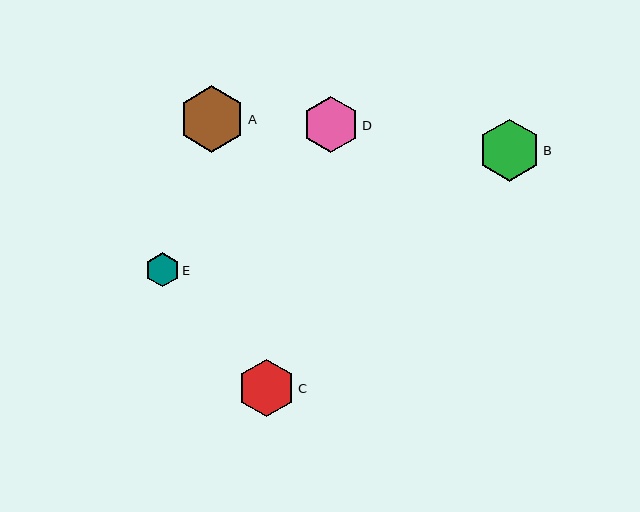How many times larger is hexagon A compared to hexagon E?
Hexagon A is approximately 1.9 times the size of hexagon E.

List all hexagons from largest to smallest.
From largest to smallest: A, B, C, D, E.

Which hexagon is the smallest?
Hexagon E is the smallest with a size of approximately 34 pixels.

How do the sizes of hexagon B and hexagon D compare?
Hexagon B and hexagon D are approximately the same size.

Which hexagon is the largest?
Hexagon A is the largest with a size of approximately 66 pixels.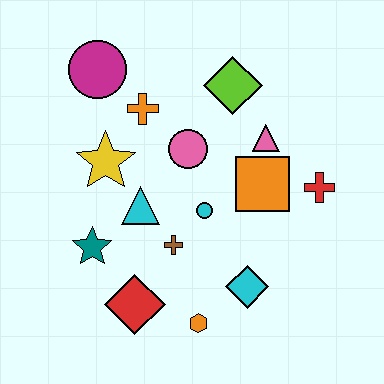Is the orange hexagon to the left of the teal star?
No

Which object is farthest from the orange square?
The magenta circle is farthest from the orange square.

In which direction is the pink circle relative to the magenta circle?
The pink circle is to the right of the magenta circle.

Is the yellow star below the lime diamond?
Yes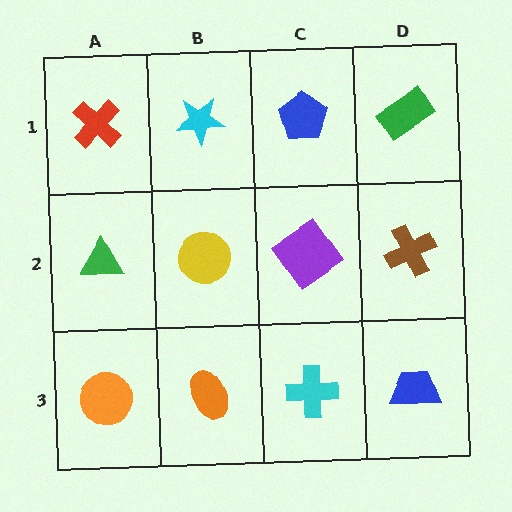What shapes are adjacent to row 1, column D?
A brown cross (row 2, column D), a blue pentagon (row 1, column C).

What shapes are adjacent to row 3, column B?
A yellow circle (row 2, column B), an orange circle (row 3, column A), a cyan cross (row 3, column C).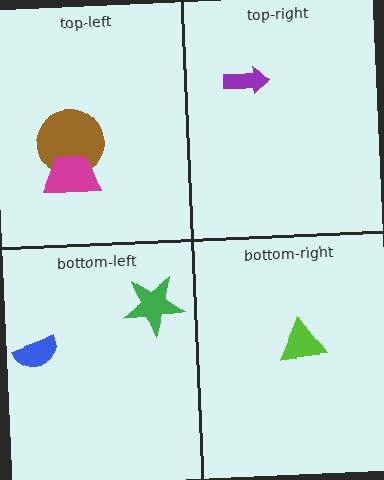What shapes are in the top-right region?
The purple arrow.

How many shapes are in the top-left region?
2.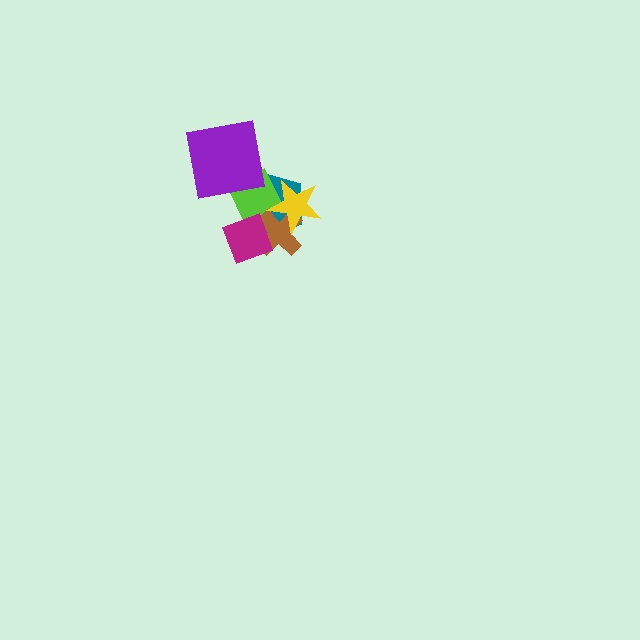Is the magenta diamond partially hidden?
No, no other shape covers it.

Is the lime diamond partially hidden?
Yes, it is partially covered by another shape.